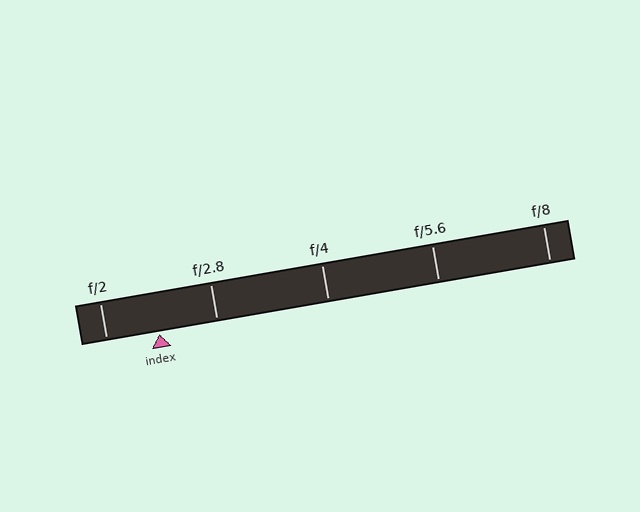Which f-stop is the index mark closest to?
The index mark is closest to f/2.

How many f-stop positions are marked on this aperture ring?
There are 5 f-stop positions marked.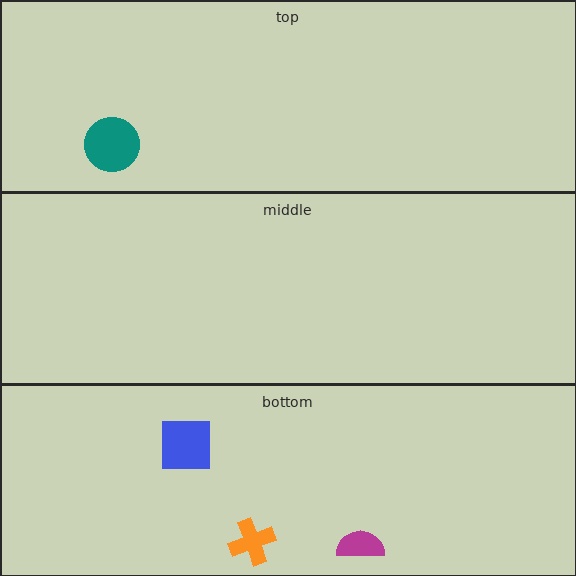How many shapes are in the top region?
1.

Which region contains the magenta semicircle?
The bottom region.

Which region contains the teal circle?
The top region.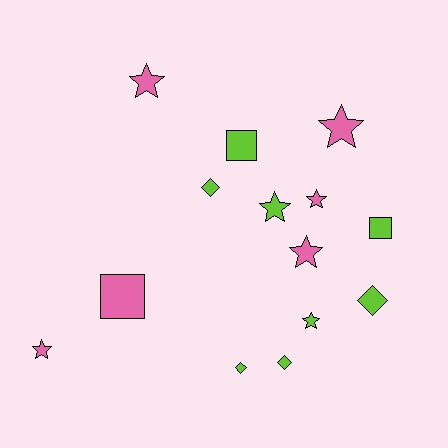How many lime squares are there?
There are 2 lime squares.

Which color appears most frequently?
Lime, with 8 objects.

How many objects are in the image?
There are 14 objects.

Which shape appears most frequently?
Star, with 7 objects.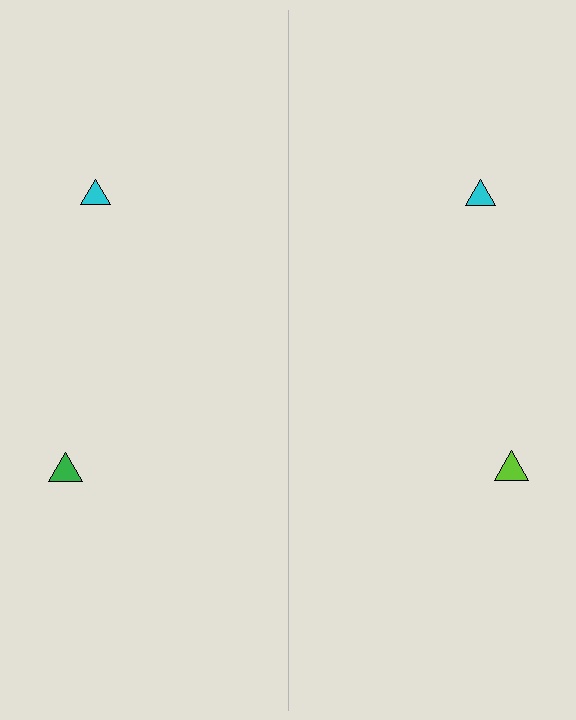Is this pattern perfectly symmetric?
No, the pattern is not perfectly symmetric. The lime triangle on the right side breaks the symmetry — its mirror counterpart is green.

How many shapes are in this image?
There are 4 shapes in this image.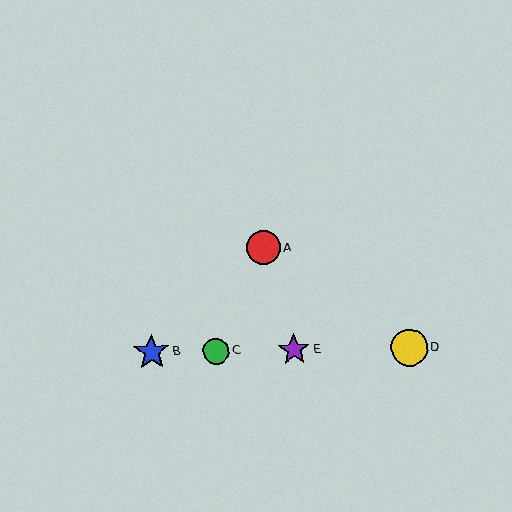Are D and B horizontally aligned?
Yes, both are at y≈348.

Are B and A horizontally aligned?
No, B is at y≈352 and A is at y≈247.